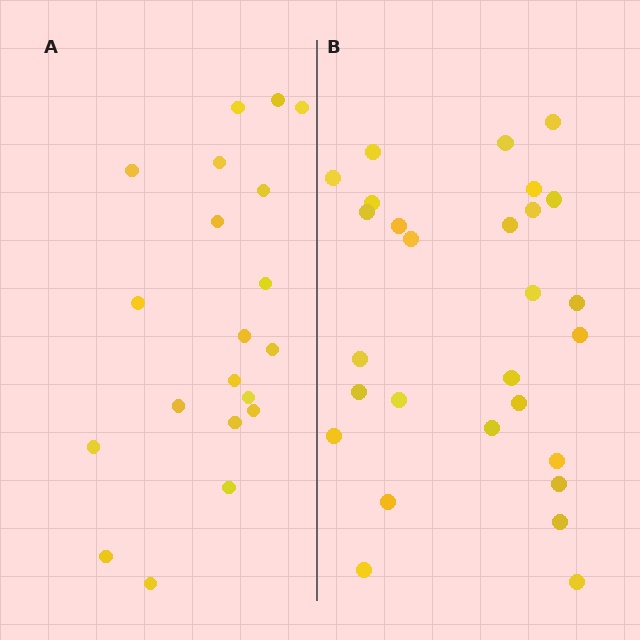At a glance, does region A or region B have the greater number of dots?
Region B (the right region) has more dots.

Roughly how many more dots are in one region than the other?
Region B has roughly 8 or so more dots than region A.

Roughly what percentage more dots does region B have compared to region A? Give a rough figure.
About 40% more.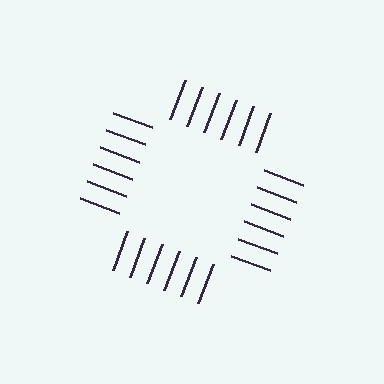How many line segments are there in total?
24 — 6 along each of the 4 edges.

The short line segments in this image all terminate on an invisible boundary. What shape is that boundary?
An illusory square — the line segments terminate on its edges but no continuous stroke is drawn.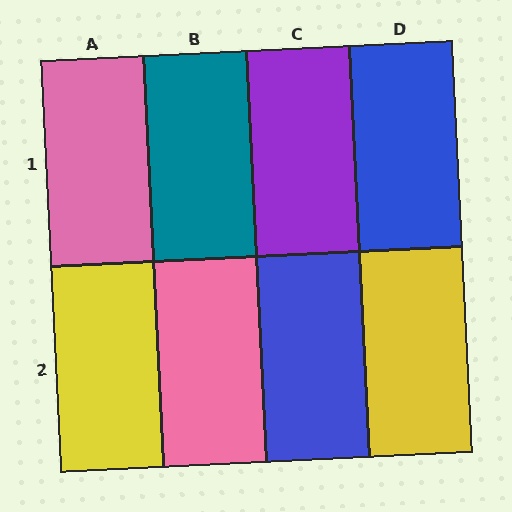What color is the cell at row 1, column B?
Teal.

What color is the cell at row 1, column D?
Blue.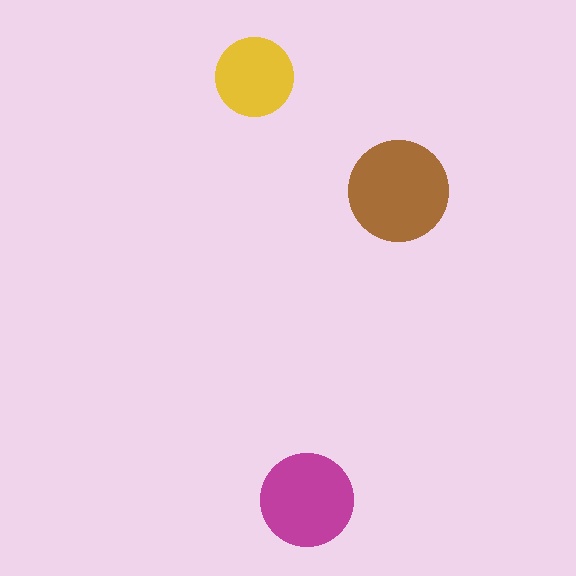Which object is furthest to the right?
The brown circle is rightmost.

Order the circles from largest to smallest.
the brown one, the magenta one, the yellow one.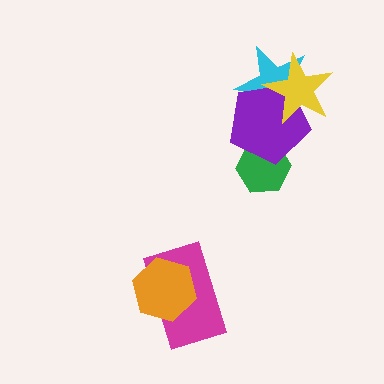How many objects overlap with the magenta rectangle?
1 object overlaps with the magenta rectangle.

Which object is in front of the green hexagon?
The purple pentagon is in front of the green hexagon.